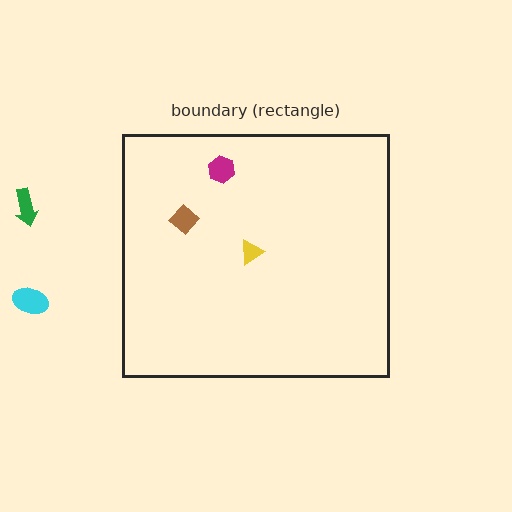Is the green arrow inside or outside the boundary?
Outside.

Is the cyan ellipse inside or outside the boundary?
Outside.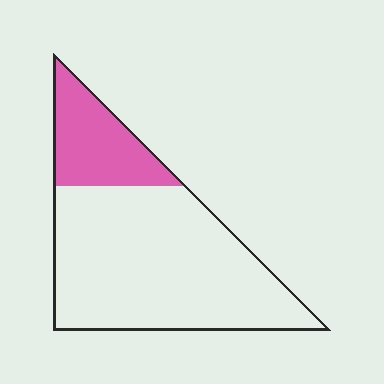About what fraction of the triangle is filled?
About one quarter (1/4).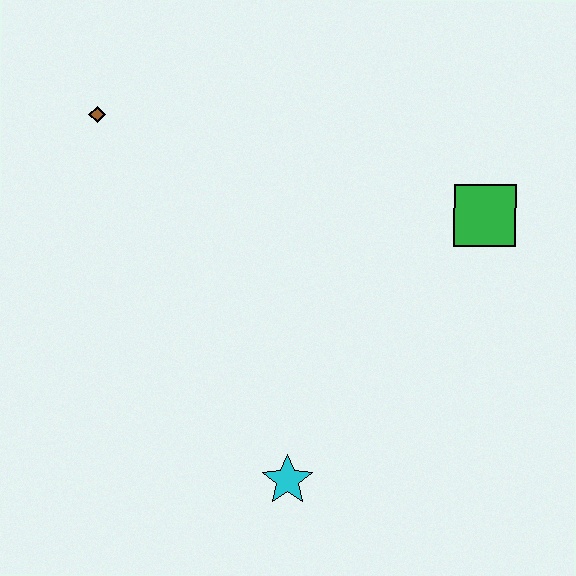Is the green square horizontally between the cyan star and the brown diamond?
No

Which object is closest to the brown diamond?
The green square is closest to the brown diamond.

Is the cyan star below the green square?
Yes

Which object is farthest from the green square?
The brown diamond is farthest from the green square.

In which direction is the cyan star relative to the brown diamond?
The cyan star is below the brown diamond.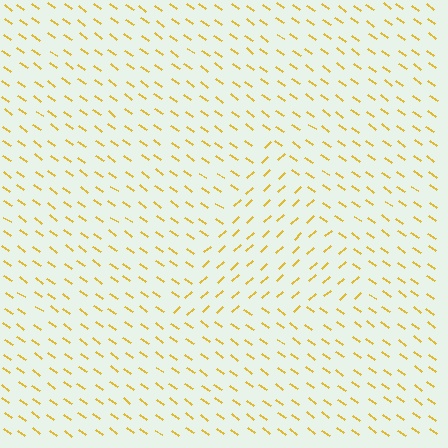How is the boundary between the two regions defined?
The boundary is defined purely by a change in line orientation (approximately 78 degrees difference). All lines are the same color and thickness.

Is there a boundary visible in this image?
Yes, there is a texture boundary formed by a change in line orientation.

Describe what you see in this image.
The image is filled with small yellow line segments. A triangle region in the image has lines oriented differently from the surrounding lines, creating a visible texture boundary.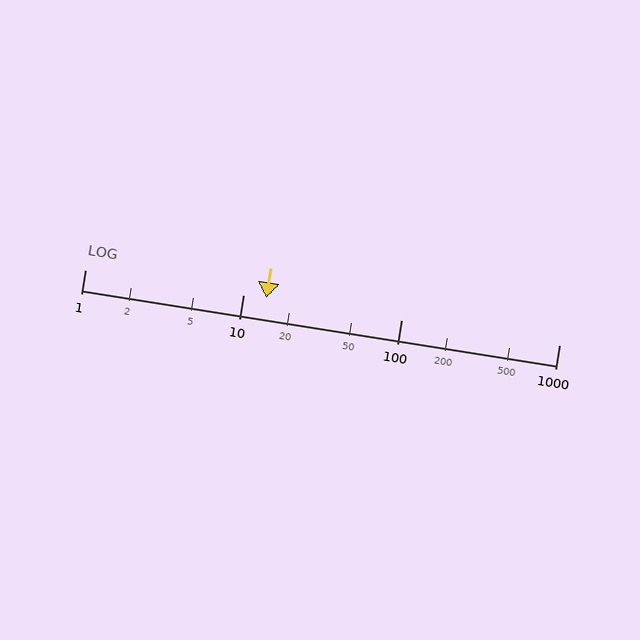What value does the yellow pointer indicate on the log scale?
The pointer indicates approximately 14.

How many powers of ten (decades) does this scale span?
The scale spans 3 decades, from 1 to 1000.